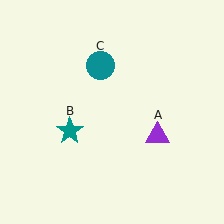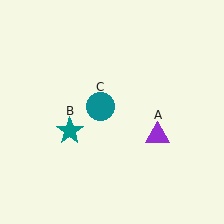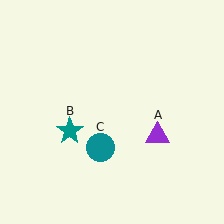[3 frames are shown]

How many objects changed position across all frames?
1 object changed position: teal circle (object C).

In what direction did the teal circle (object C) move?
The teal circle (object C) moved down.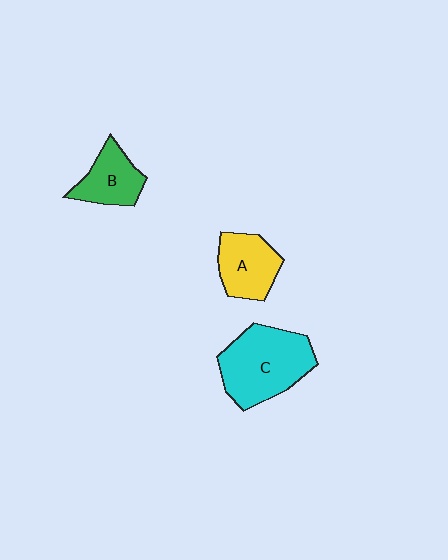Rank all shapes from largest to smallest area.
From largest to smallest: C (cyan), A (yellow), B (green).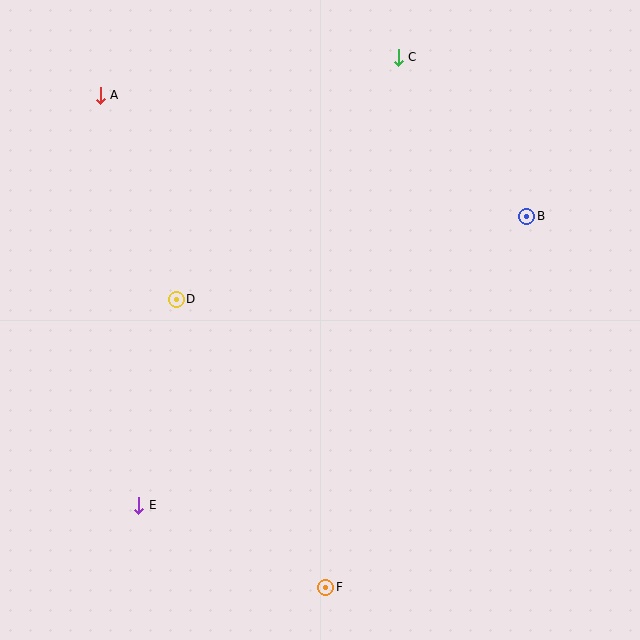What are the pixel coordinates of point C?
Point C is at (398, 57).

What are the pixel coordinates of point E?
Point E is at (139, 505).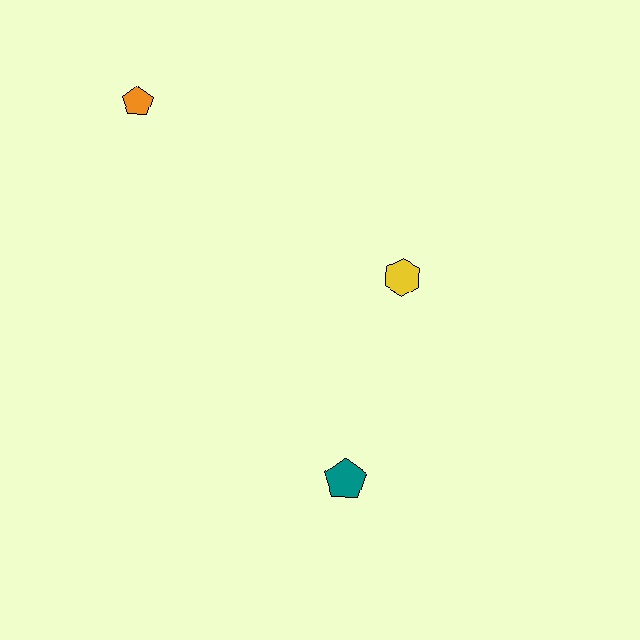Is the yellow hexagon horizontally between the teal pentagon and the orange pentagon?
No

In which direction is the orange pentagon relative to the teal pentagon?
The orange pentagon is above the teal pentagon.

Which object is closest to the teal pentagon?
The yellow hexagon is closest to the teal pentagon.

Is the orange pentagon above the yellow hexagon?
Yes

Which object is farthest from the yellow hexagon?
The orange pentagon is farthest from the yellow hexagon.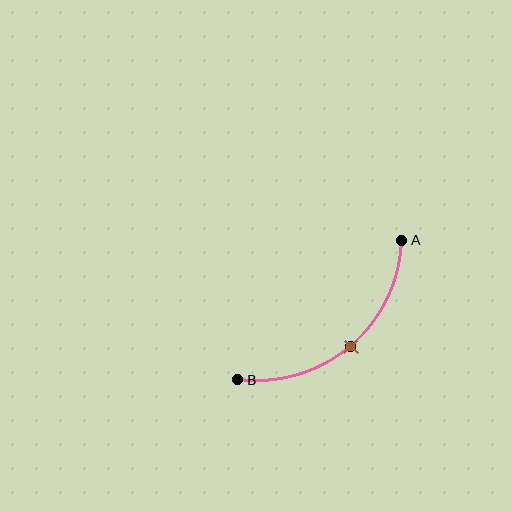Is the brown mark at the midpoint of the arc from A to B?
Yes. The brown mark lies on the arc at equal arc-length from both A and B — it is the arc midpoint.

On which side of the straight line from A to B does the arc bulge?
The arc bulges below and to the right of the straight line connecting A and B.